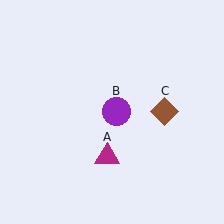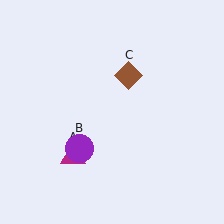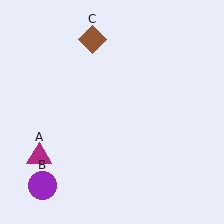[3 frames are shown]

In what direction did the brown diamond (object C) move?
The brown diamond (object C) moved up and to the left.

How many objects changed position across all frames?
3 objects changed position: magenta triangle (object A), purple circle (object B), brown diamond (object C).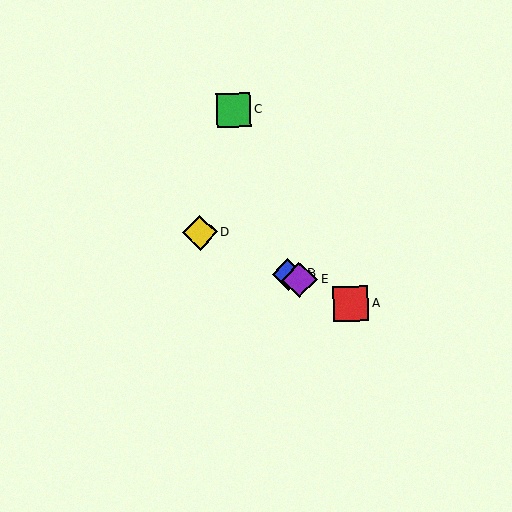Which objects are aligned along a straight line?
Objects A, B, D, E are aligned along a straight line.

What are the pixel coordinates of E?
Object E is at (300, 280).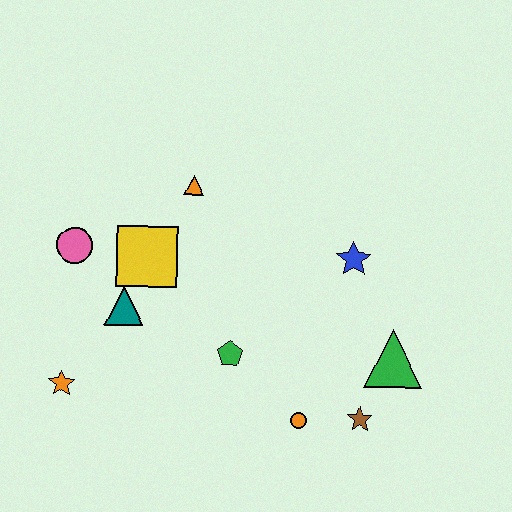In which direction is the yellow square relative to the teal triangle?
The yellow square is above the teal triangle.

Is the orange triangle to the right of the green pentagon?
No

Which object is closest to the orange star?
The teal triangle is closest to the orange star.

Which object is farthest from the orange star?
The green triangle is farthest from the orange star.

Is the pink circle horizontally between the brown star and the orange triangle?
No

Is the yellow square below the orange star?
No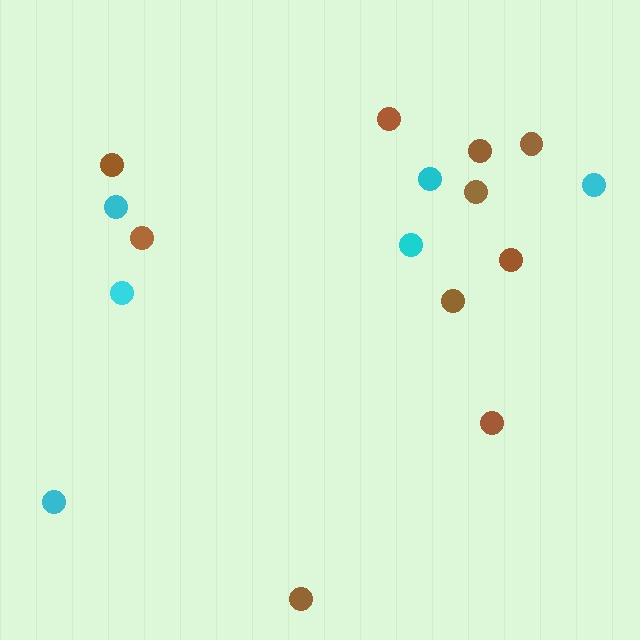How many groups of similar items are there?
There are 2 groups: one group of brown circles (10) and one group of cyan circles (6).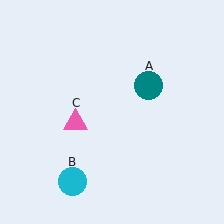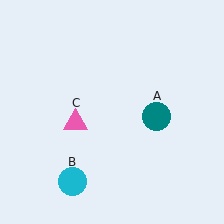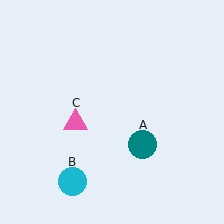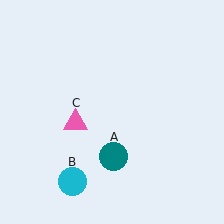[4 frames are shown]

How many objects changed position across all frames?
1 object changed position: teal circle (object A).